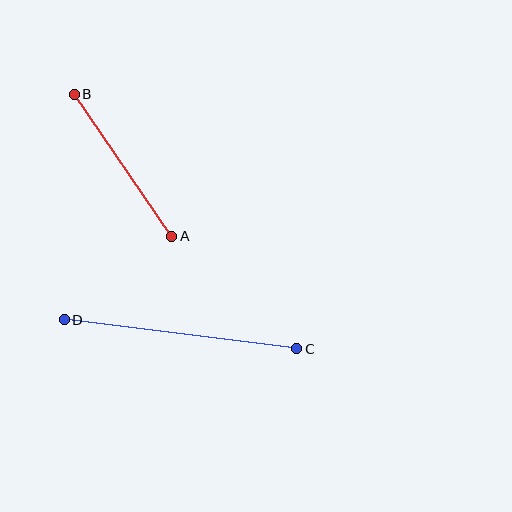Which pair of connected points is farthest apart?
Points C and D are farthest apart.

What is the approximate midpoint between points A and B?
The midpoint is at approximately (123, 165) pixels.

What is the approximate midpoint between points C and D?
The midpoint is at approximately (181, 334) pixels.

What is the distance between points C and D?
The distance is approximately 234 pixels.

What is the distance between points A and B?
The distance is approximately 172 pixels.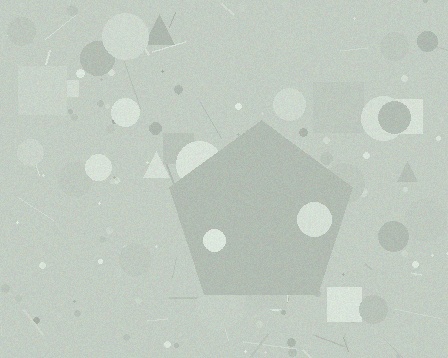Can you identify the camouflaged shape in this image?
The camouflaged shape is a pentagon.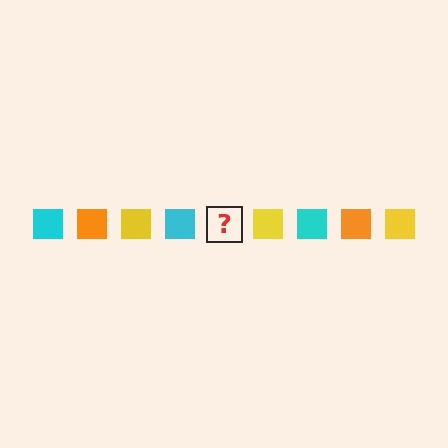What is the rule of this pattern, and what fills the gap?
The rule is that the pattern cycles through cyan, orange, yellow squares. The gap should be filled with an orange square.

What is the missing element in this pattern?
The missing element is an orange square.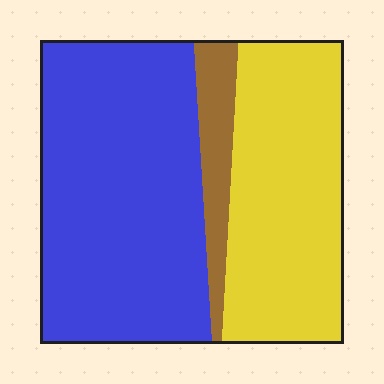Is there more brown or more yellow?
Yellow.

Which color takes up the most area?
Blue, at roughly 55%.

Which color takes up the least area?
Brown, at roughly 10%.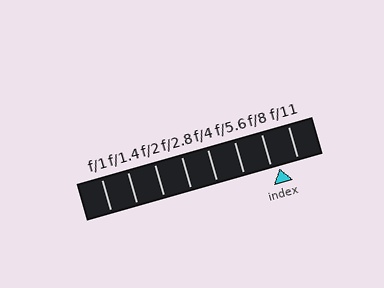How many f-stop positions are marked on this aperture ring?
There are 8 f-stop positions marked.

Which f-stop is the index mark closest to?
The index mark is closest to f/8.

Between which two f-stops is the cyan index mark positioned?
The index mark is between f/8 and f/11.